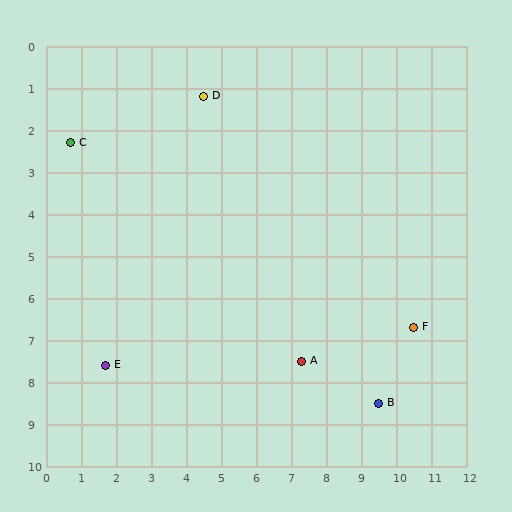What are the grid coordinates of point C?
Point C is at approximately (0.7, 2.3).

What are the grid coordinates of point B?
Point B is at approximately (9.5, 8.5).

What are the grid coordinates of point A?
Point A is at approximately (7.3, 7.5).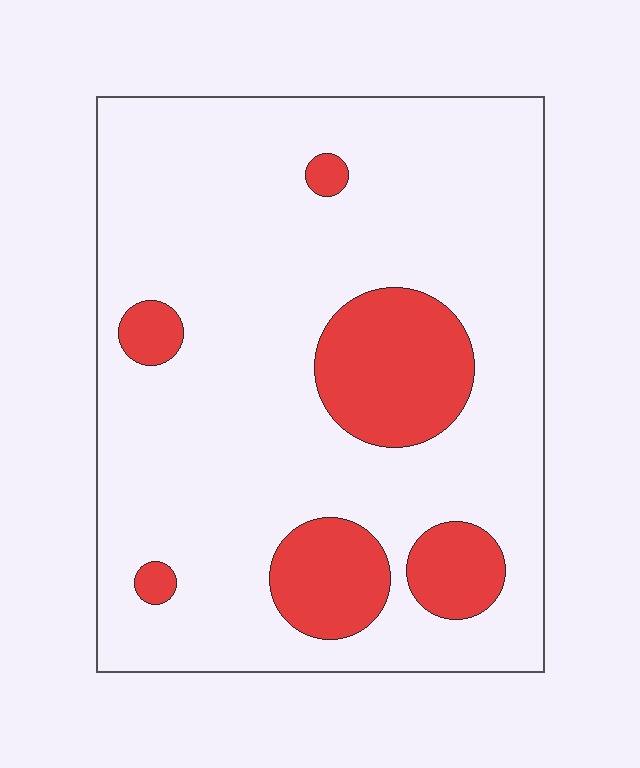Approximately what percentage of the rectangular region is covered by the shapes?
Approximately 20%.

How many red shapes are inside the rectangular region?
6.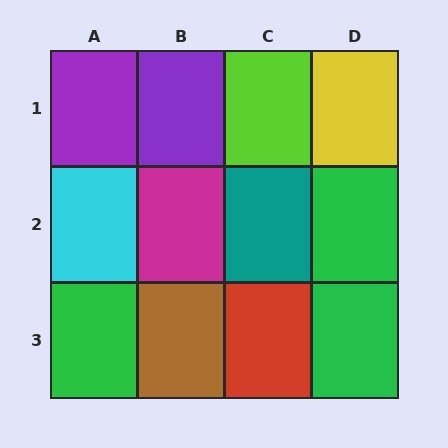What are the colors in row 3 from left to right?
Green, brown, red, green.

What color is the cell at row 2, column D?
Green.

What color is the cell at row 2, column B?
Magenta.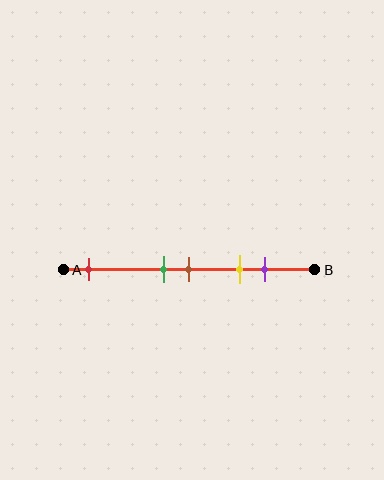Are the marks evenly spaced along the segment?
No, the marks are not evenly spaced.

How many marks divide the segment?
There are 5 marks dividing the segment.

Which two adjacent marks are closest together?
The green and brown marks are the closest adjacent pair.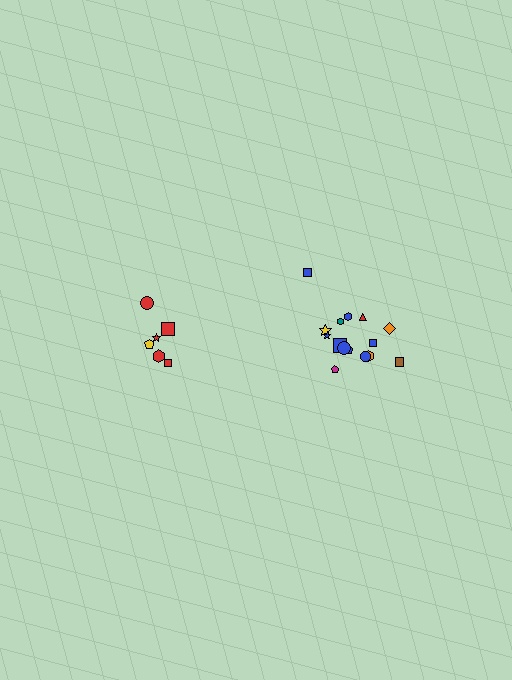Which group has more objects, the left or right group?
The right group.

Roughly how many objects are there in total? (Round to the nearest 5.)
Roughly 20 objects in total.